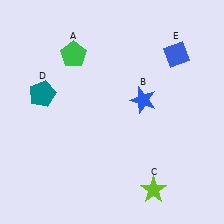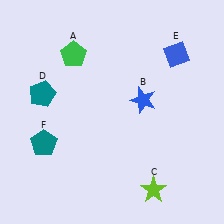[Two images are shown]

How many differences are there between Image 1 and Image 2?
There is 1 difference between the two images.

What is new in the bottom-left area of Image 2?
A teal pentagon (F) was added in the bottom-left area of Image 2.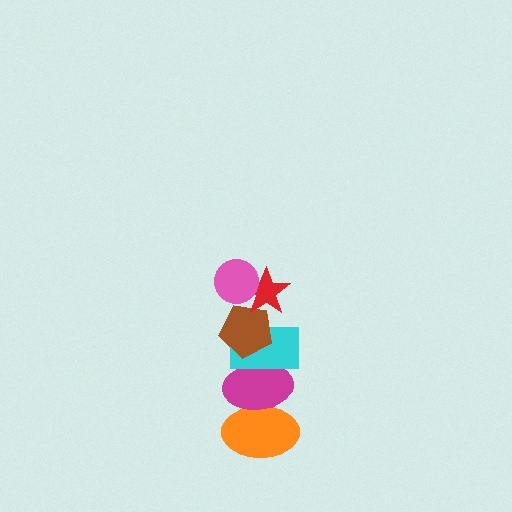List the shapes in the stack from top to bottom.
From top to bottom: the pink circle, the red star, the brown pentagon, the cyan rectangle, the magenta ellipse, the orange ellipse.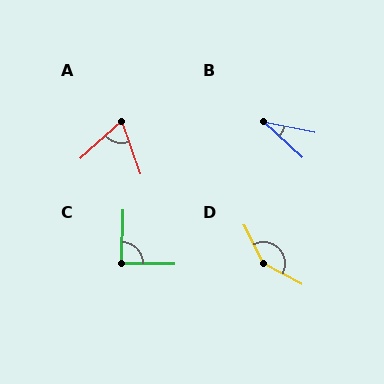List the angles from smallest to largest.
B (31°), A (67°), C (89°), D (145°).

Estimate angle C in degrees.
Approximately 89 degrees.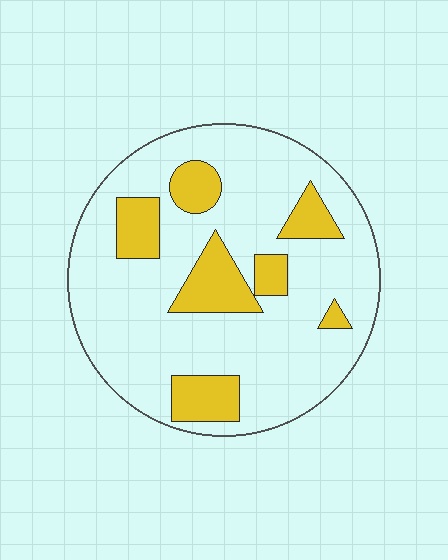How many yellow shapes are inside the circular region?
7.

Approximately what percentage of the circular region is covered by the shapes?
Approximately 20%.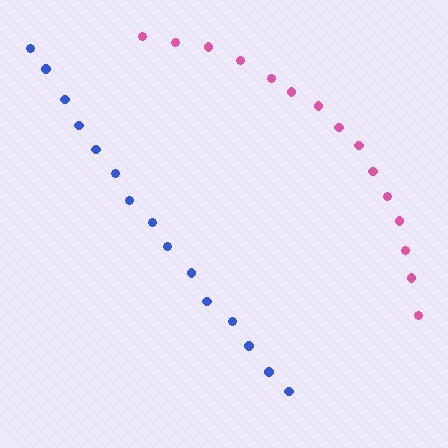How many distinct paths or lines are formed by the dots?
There are 2 distinct paths.